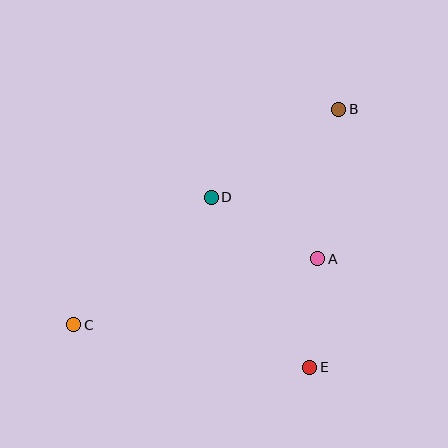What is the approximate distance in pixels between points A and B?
The distance between A and B is approximately 151 pixels.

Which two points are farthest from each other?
Points B and C are farthest from each other.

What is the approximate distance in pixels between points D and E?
The distance between D and E is approximately 197 pixels.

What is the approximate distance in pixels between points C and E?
The distance between C and E is approximately 240 pixels.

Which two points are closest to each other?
Points A and E are closest to each other.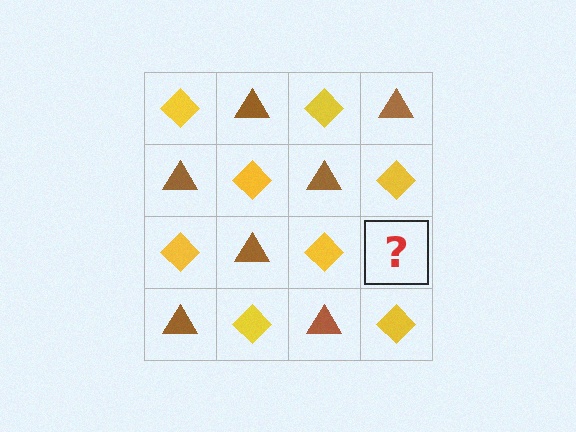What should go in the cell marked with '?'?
The missing cell should contain a brown triangle.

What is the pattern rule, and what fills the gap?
The rule is that it alternates yellow diamond and brown triangle in a checkerboard pattern. The gap should be filled with a brown triangle.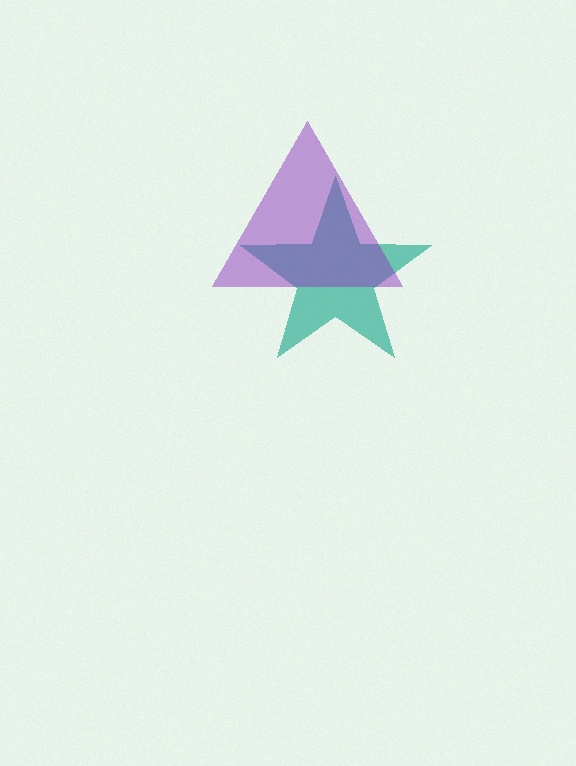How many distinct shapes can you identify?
There are 2 distinct shapes: a teal star, a purple triangle.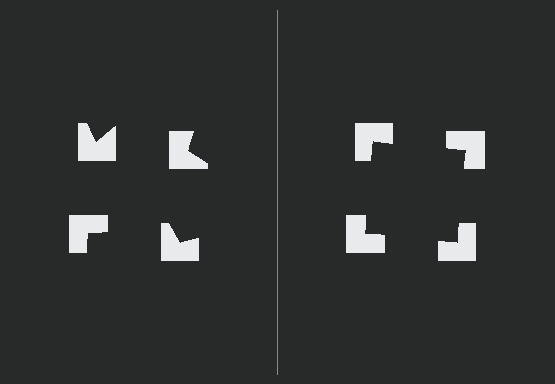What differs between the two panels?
The notched squares are positioned identically on both sides; only the wedge orientations differ. On the right they align to a square; on the left they are misaligned.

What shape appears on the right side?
An illusory square.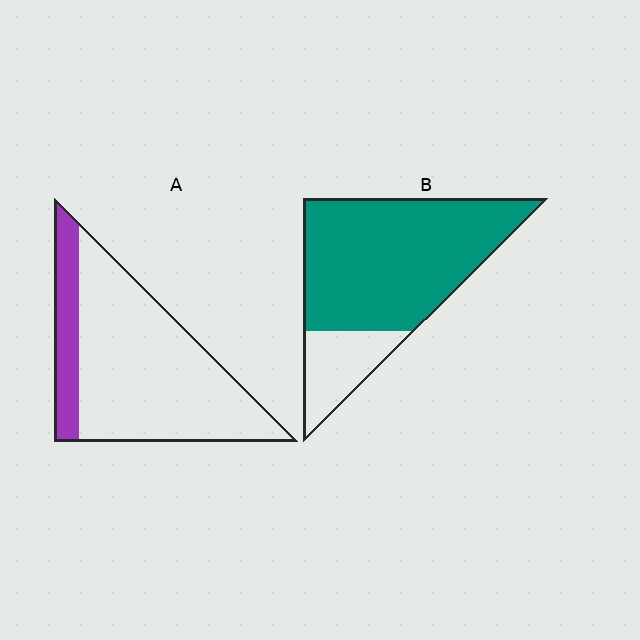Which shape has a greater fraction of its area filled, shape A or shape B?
Shape B.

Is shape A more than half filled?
No.